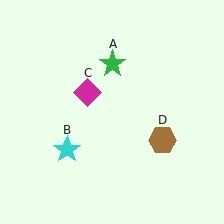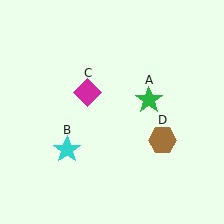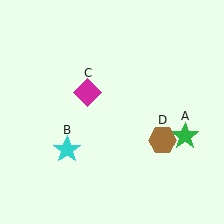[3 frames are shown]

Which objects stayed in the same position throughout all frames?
Cyan star (object B) and magenta diamond (object C) and brown hexagon (object D) remained stationary.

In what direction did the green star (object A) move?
The green star (object A) moved down and to the right.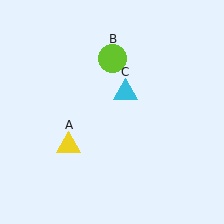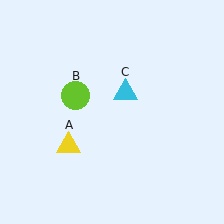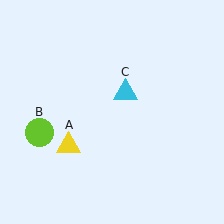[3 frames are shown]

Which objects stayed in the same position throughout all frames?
Yellow triangle (object A) and cyan triangle (object C) remained stationary.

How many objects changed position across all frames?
1 object changed position: lime circle (object B).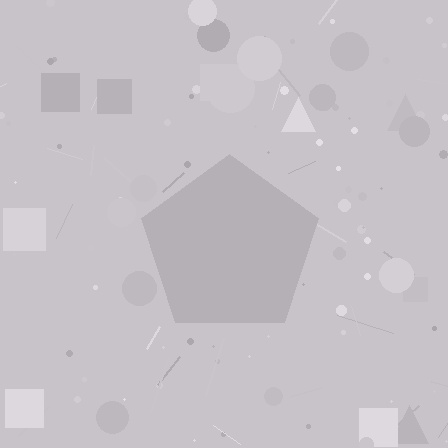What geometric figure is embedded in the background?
A pentagon is embedded in the background.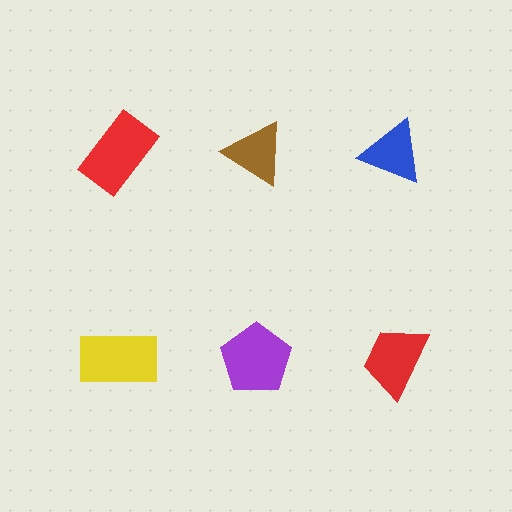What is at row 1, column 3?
A blue triangle.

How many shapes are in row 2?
3 shapes.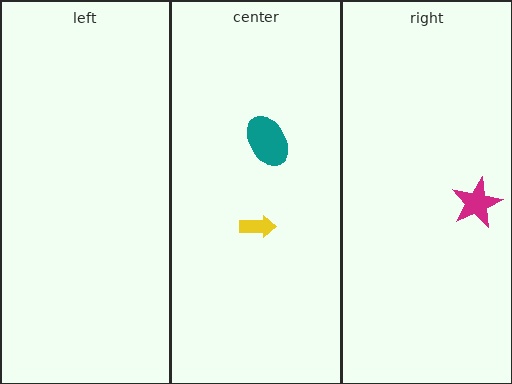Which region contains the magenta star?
The right region.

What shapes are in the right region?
The magenta star.